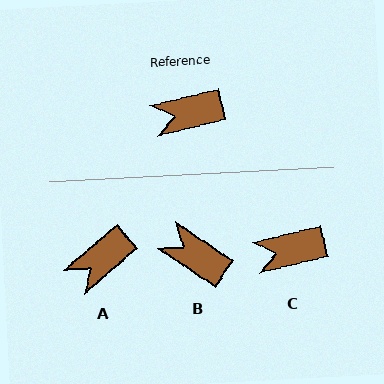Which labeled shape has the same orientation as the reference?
C.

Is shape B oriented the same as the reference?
No, it is off by about 48 degrees.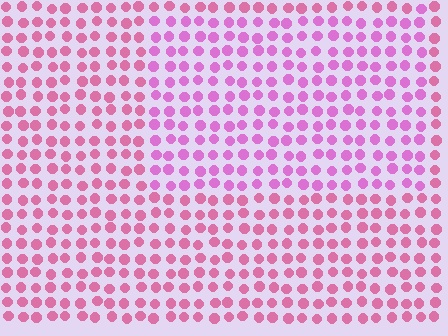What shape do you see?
I see a rectangle.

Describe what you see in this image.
The image is filled with small pink elements in a uniform arrangement. A rectangle-shaped region is visible where the elements are tinted to a slightly different hue, forming a subtle color boundary.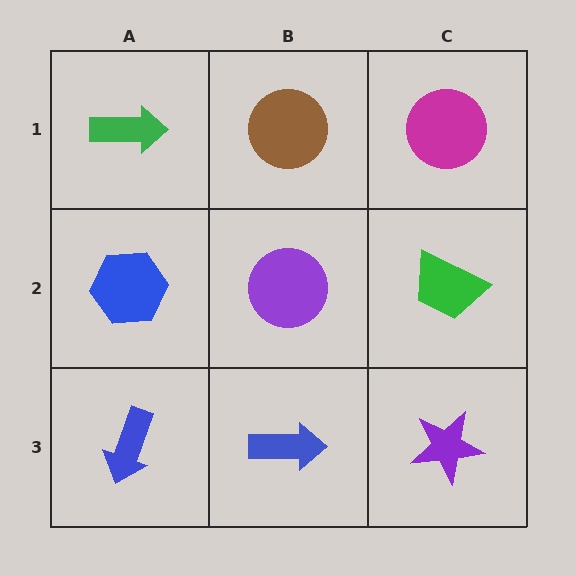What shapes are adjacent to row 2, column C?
A magenta circle (row 1, column C), a purple star (row 3, column C), a purple circle (row 2, column B).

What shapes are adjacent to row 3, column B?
A purple circle (row 2, column B), a blue arrow (row 3, column A), a purple star (row 3, column C).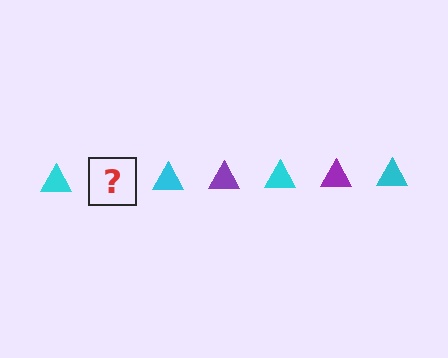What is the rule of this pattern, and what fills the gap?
The rule is that the pattern cycles through cyan, purple triangles. The gap should be filled with a purple triangle.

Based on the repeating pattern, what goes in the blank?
The blank should be a purple triangle.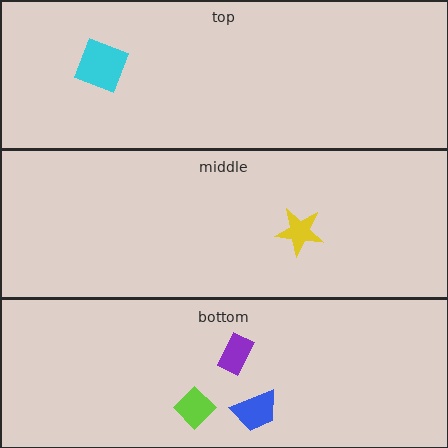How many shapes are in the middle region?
1.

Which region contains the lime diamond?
The bottom region.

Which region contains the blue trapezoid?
The bottom region.